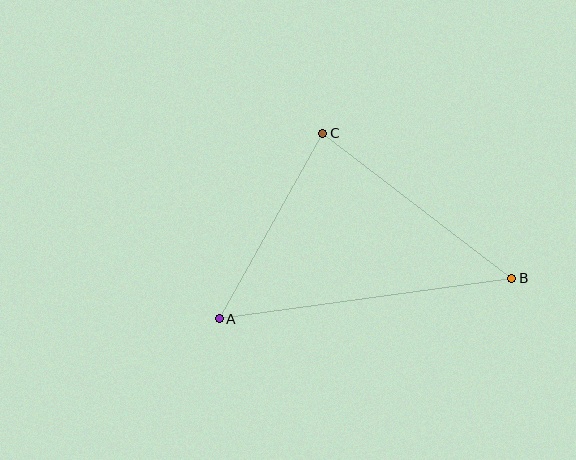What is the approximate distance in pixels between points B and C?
The distance between B and C is approximately 238 pixels.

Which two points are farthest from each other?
Points A and B are farthest from each other.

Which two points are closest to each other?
Points A and C are closest to each other.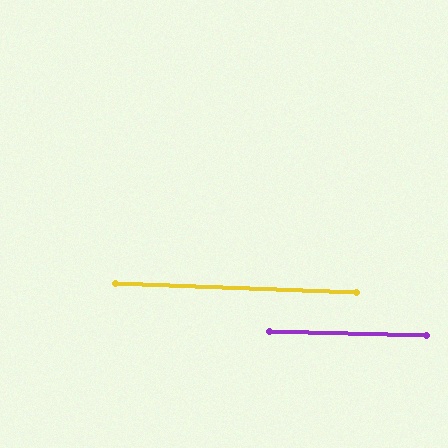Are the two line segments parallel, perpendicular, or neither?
Parallel — their directions differ by only 0.7°.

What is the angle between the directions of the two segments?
Approximately 1 degree.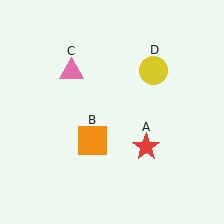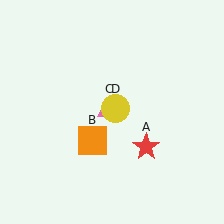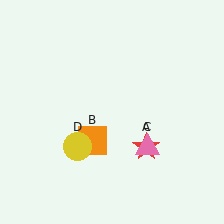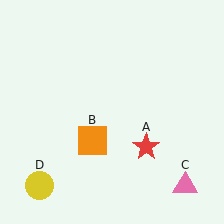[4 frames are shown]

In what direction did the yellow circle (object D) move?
The yellow circle (object D) moved down and to the left.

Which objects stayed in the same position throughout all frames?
Red star (object A) and orange square (object B) remained stationary.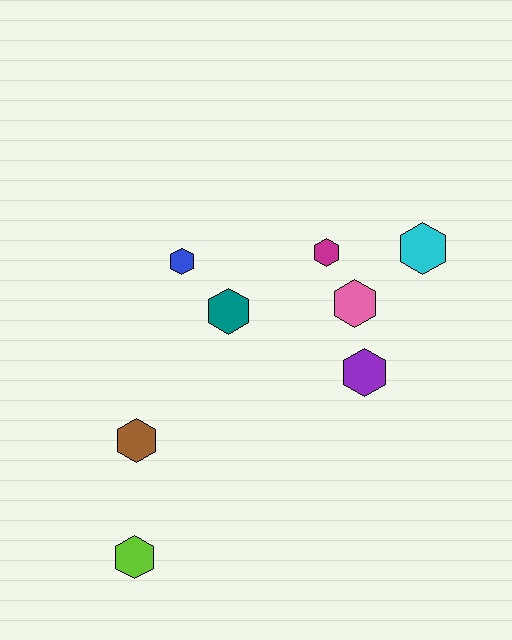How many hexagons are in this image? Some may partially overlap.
There are 8 hexagons.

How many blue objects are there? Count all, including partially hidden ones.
There is 1 blue object.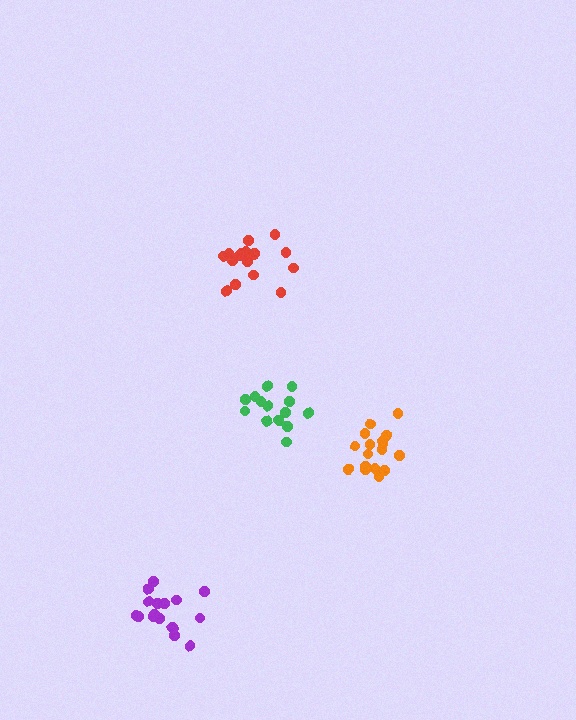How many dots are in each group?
Group 1: 17 dots, Group 2: 14 dots, Group 3: 17 dots, Group 4: 17 dots (65 total).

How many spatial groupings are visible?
There are 4 spatial groupings.